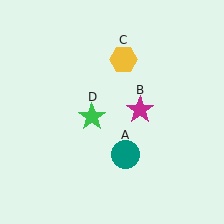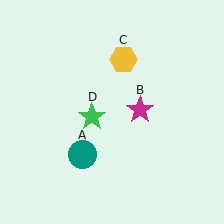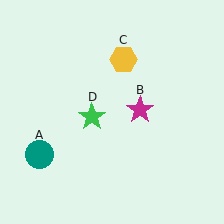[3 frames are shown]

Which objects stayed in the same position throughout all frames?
Magenta star (object B) and yellow hexagon (object C) and green star (object D) remained stationary.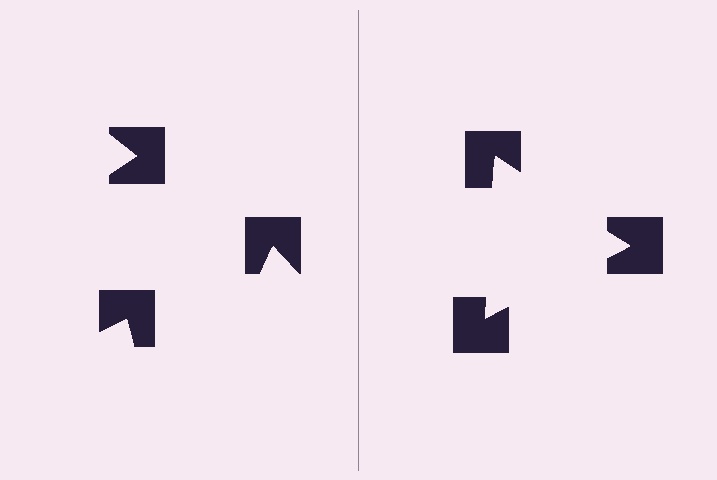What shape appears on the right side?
An illusory triangle.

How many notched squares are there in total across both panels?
6 — 3 on each side.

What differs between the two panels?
The notched squares are positioned identically on both sides; only the wedge orientations differ. On the right they align to a triangle; on the left they are misaligned.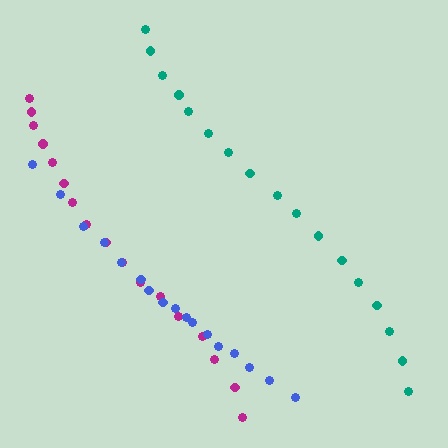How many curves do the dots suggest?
There are 3 distinct paths.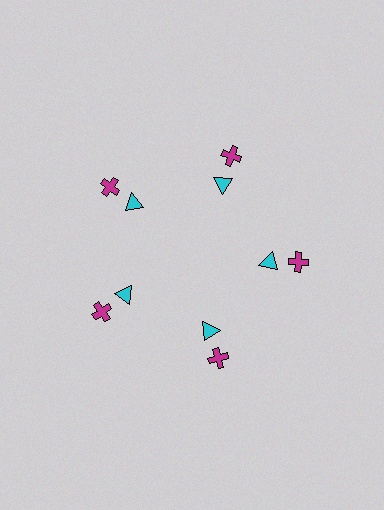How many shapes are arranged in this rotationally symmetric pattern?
There are 10 shapes, arranged in 5 groups of 2.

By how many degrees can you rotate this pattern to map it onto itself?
The pattern maps onto itself every 72 degrees of rotation.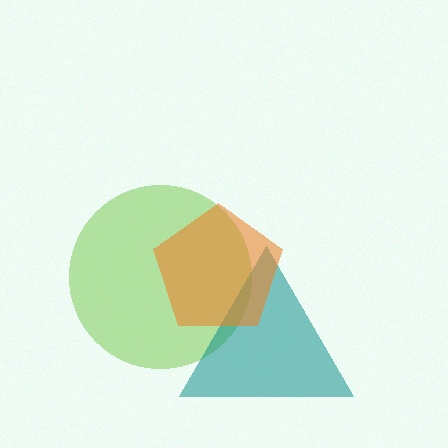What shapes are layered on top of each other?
The layered shapes are: a lime circle, a teal triangle, an orange pentagon.